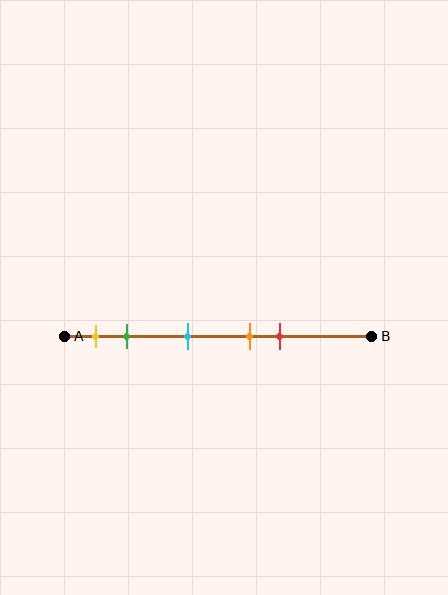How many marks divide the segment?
There are 5 marks dividing the segment.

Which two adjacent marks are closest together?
The orange and red marks are the closest adjacent pair.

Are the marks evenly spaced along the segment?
No, the marks are not evenly spaced.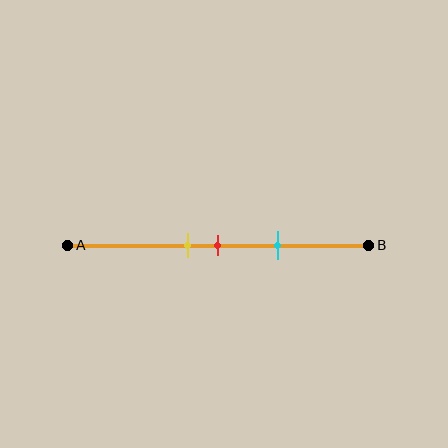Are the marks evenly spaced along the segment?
Yes, the marks are approximately evenly spaced.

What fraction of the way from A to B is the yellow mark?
The yellow mark is approximately 40% (0.4) of the way from A to B.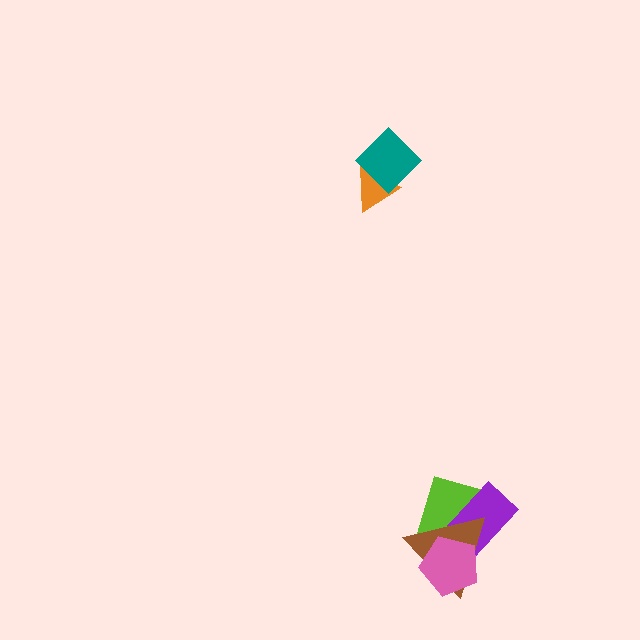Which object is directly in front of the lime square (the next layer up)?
The purple rectangle is directly in front of the lime square.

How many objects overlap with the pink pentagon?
3 objects overlap with the pink pentagon.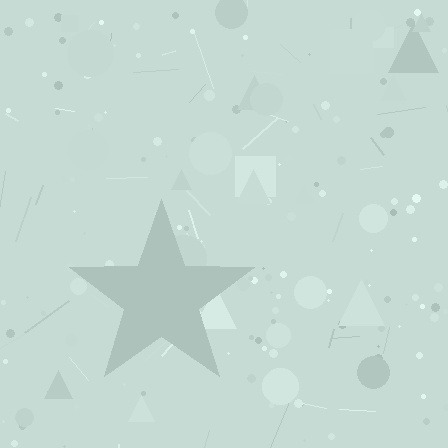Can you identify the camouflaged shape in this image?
The camouflaged shape is a star.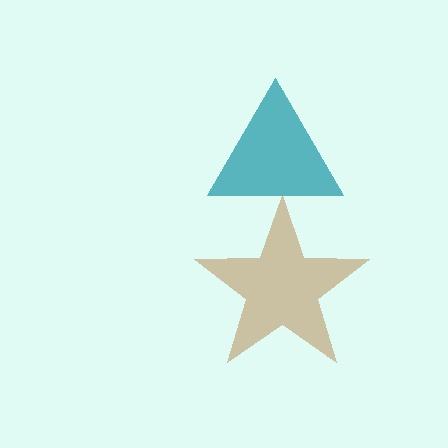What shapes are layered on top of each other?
The layered shapes are: a brown star, a teal triangle.